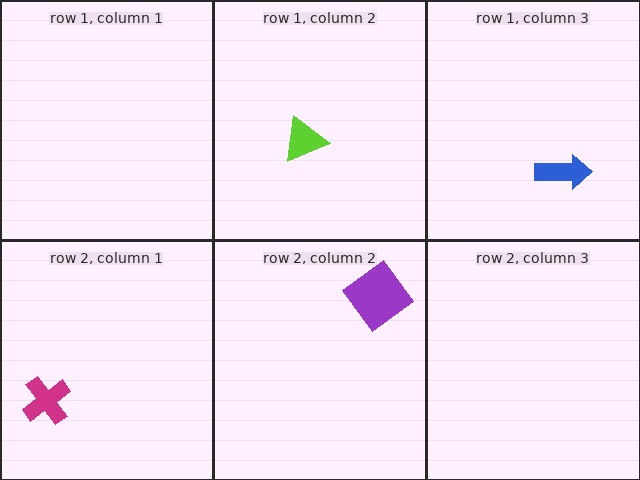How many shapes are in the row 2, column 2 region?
1.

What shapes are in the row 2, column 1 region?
The magenta cross.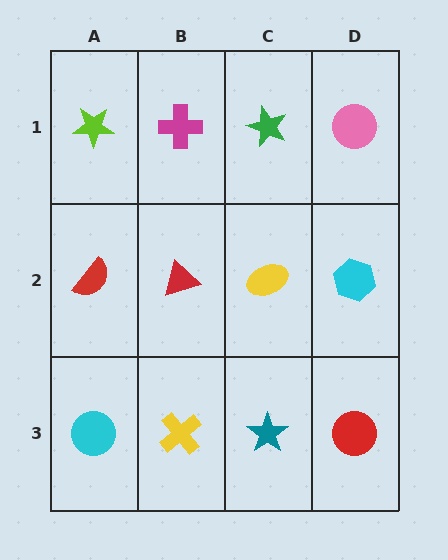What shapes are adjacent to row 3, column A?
A red semicircle (row 2, column A), a yellow cross (row 3, column B).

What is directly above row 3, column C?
A yellow ellipse.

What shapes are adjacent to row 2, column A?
A lime star (row 1, column A), a cyan circle (row 3, column A), a red triangle (row 2, column B).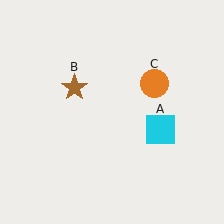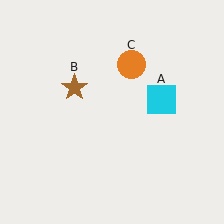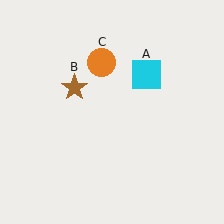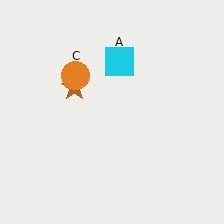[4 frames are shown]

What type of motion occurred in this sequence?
The cyan square (object A), orange circle (object C) rotated counterclockwise around the center of the scene.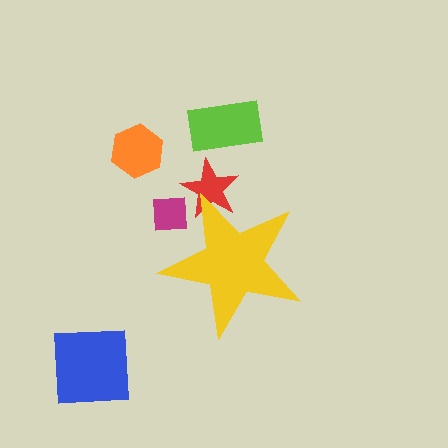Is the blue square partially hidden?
No, the blue square is fully visible.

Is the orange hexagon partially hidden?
No, the orange hexagon is fully visible.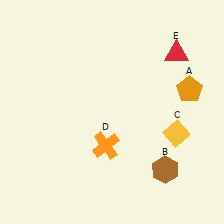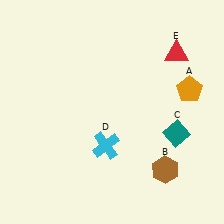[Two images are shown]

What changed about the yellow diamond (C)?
In Image 1, C is yellow. In Image 2, it changed to teal.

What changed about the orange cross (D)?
In Image 1, D is orange. In Image 2, it changed to cyan.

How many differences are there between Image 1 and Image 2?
There are 2 differences between the two images.